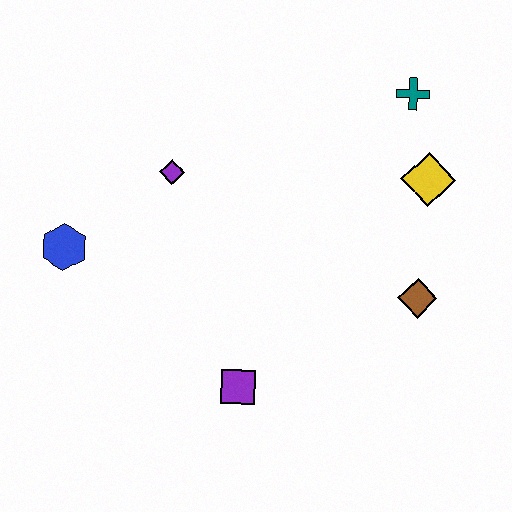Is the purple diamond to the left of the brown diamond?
Yes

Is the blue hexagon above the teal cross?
No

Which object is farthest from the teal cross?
The blue hexagon is farthest from the teal cross.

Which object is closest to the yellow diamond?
The teal cross is closest to the yellow diamond.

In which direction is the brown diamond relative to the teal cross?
The brown diamond is below the teal cross.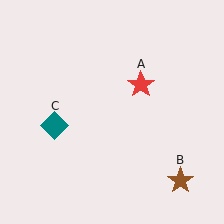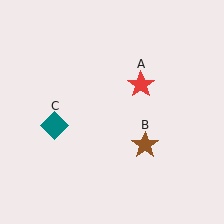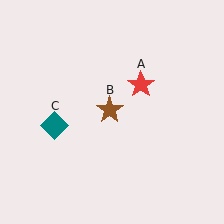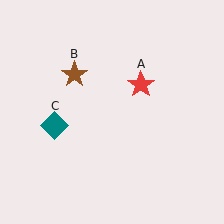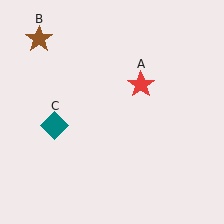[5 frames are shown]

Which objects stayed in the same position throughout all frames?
Red star (object A) and teal diamond (object C) remained stationary.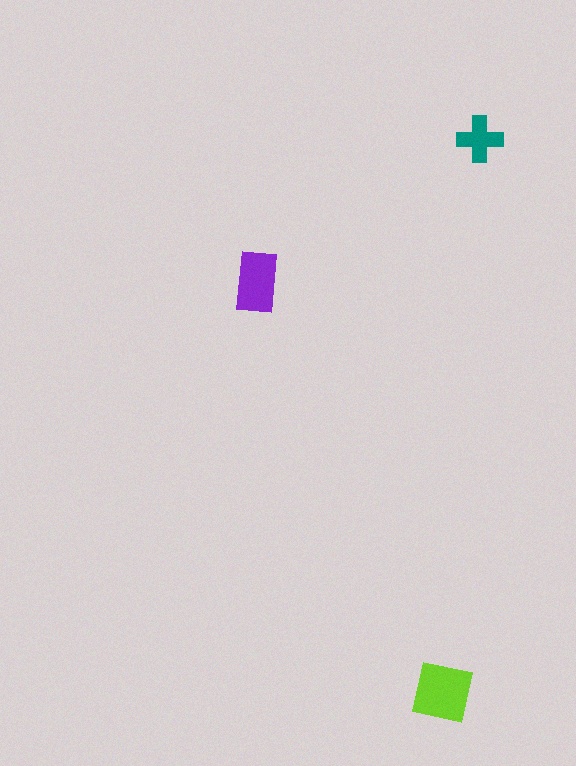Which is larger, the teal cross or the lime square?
The lime square.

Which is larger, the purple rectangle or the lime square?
The lime square.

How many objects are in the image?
There are 3 objects in the image.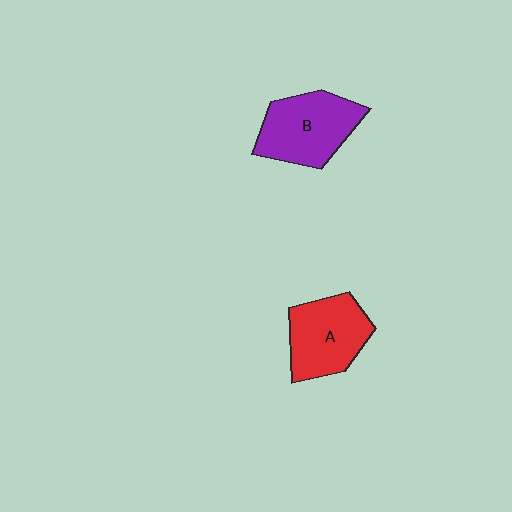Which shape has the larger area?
Shape B (purple).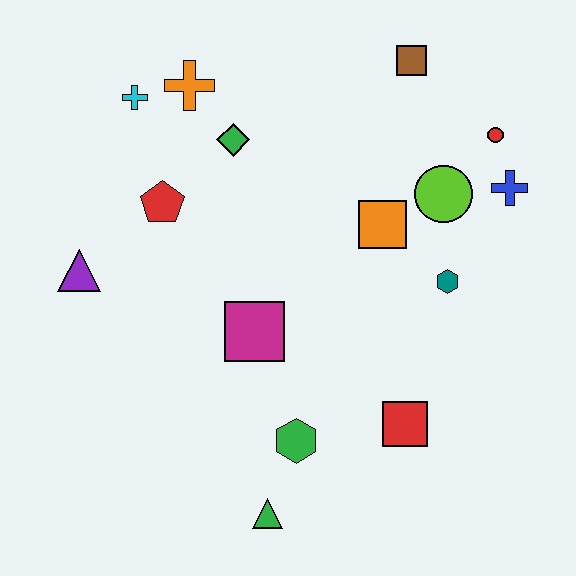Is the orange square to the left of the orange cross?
No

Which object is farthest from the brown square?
The green triangle is farthest from the brown square.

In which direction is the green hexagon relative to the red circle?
The green hexagon is below the red circle.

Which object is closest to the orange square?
The lime circle is closest to the orange square.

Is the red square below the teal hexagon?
Yes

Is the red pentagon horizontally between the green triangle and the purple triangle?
Yes